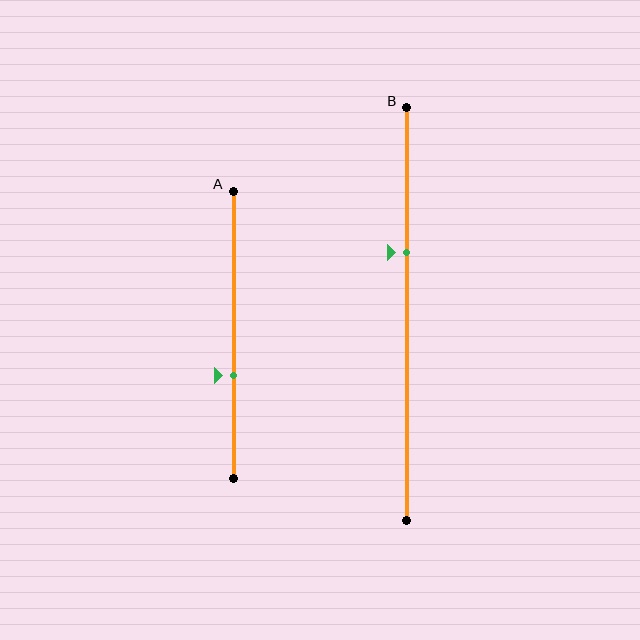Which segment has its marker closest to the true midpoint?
Segment A has its marker closest to the true midpoint.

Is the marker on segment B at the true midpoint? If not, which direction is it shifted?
No, the marker on segment B is shifted upward by about 15% of the segment length.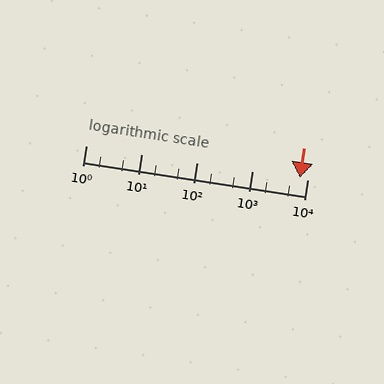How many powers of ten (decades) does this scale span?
The scale spans 4 decades, from 1 to 10000.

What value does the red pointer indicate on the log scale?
The pointer indicates approximately 7300.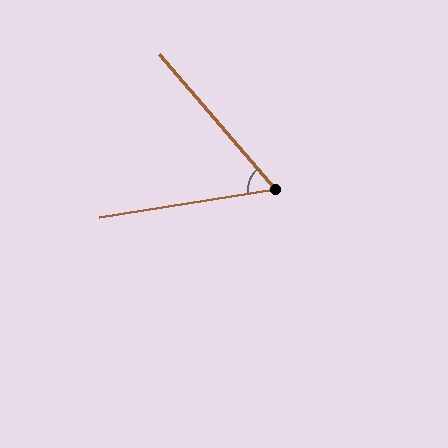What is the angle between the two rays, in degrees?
Approximately 58 degrees.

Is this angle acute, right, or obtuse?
It is acute.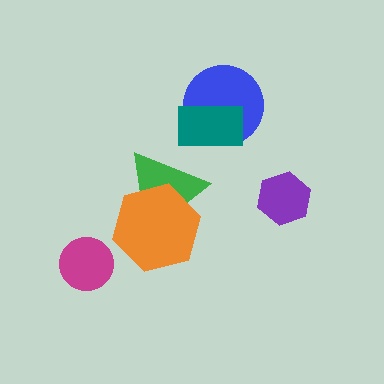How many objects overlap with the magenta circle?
0 objects overlap with the magenta circle.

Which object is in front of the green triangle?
The orange hexagon is in front of the green triangle.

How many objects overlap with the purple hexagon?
0 objects overlap with the purple hexagon.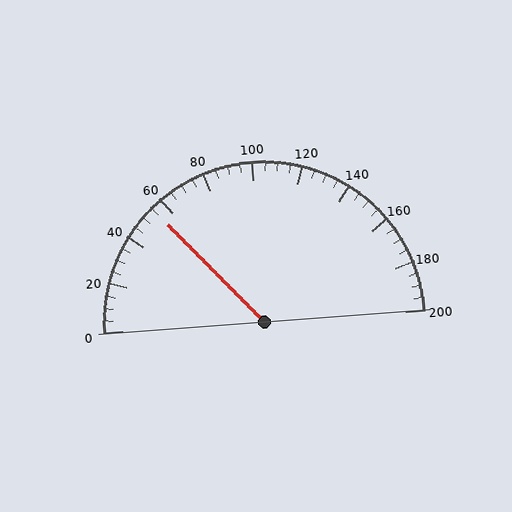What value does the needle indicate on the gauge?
The needle indicates approximately 55.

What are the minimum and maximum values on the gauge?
The gauge ranges from 0 to 200.